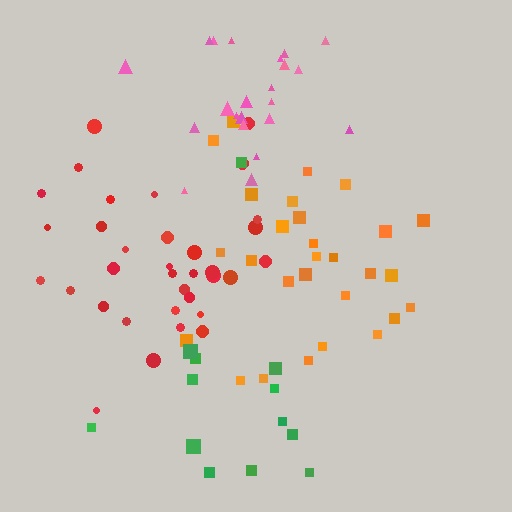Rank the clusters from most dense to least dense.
red, orange, pink, green.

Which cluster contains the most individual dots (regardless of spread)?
Red (34).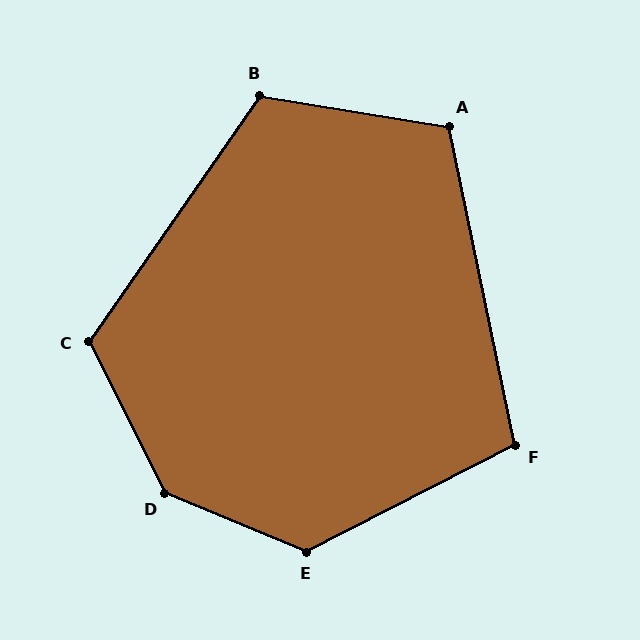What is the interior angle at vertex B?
Approximately 115 degrees (obtuse).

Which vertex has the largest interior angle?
D, at approximately 139 degrees.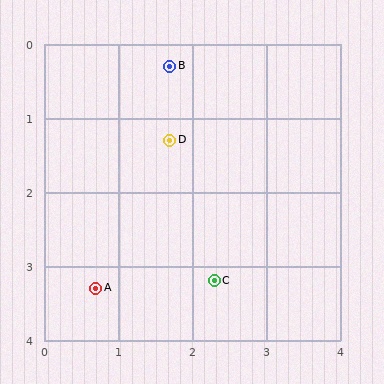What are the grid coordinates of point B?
Point B is at approximately (1.7, 0.3).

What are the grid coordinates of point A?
Point A is at approximately (0.7, 3.3).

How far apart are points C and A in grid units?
Points C and A are about 1.6 grid units apart.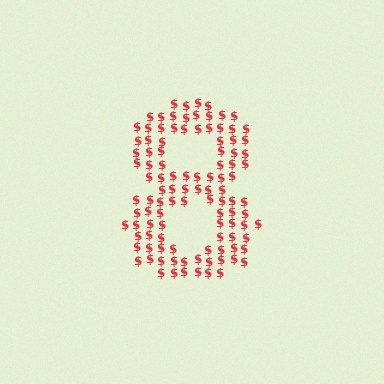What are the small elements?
The small elements are dollar signs.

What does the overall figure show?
The overall figure shows the digit 8.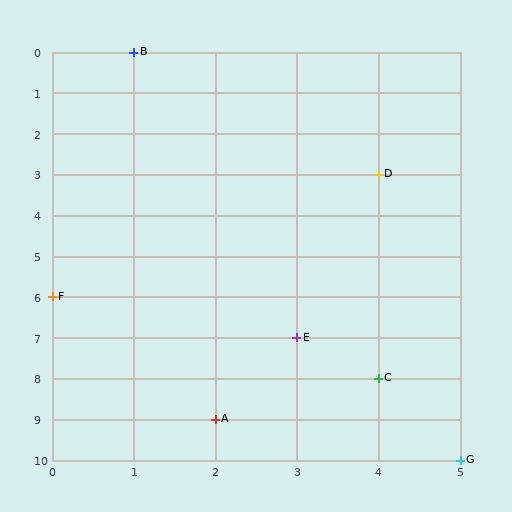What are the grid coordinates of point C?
Point C is at grid coordinates (4, 8).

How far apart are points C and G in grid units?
Points C and G are 1 column and 2 rows apart (about 2.2 grid units diagonally).